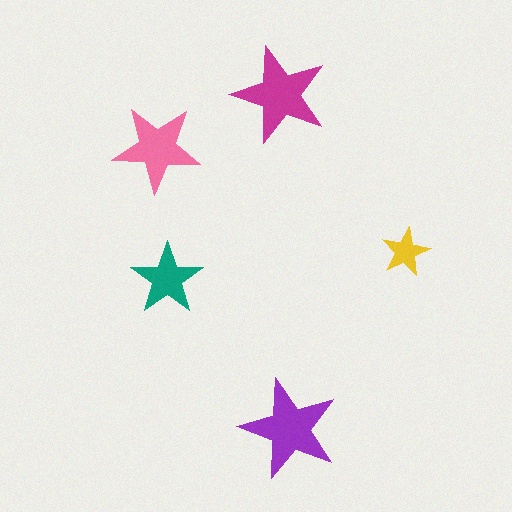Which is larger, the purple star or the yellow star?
The purple one.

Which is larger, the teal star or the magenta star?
The magenta one.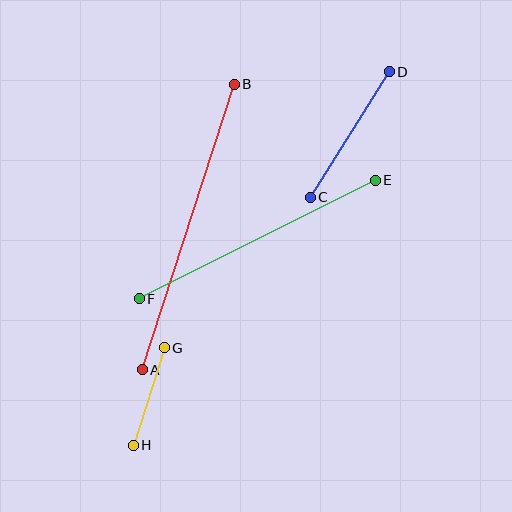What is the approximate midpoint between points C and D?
The midpoint is at approximately (350, 135) pixels.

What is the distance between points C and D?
The distance is approximately 149 pixels.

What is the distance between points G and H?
The distance is approximately 102 pixels.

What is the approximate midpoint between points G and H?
The midpoint is at approximately (149, 397) pixels.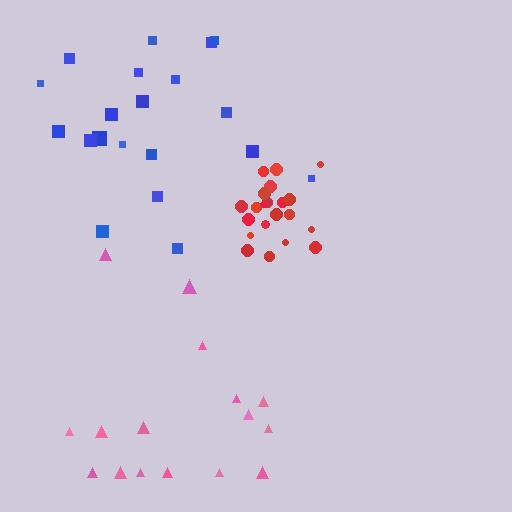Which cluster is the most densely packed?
Red.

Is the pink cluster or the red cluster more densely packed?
Red.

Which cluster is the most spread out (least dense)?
Pink.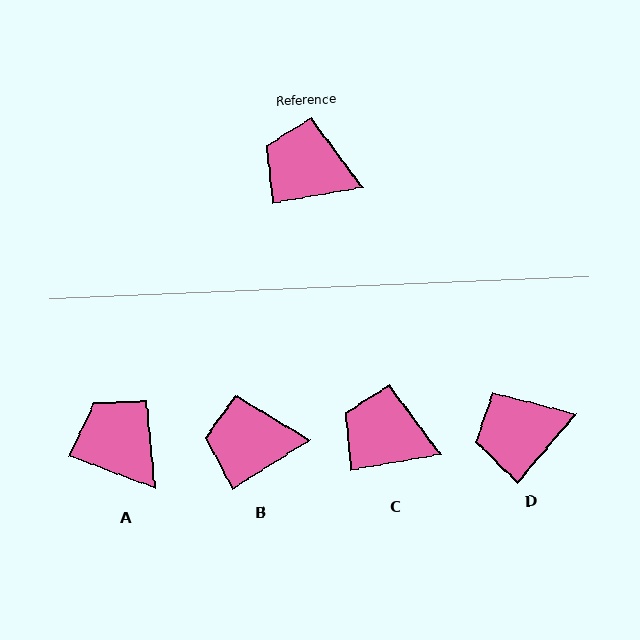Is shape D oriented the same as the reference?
No, it is off by about 39 degrees.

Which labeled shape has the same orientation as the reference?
C.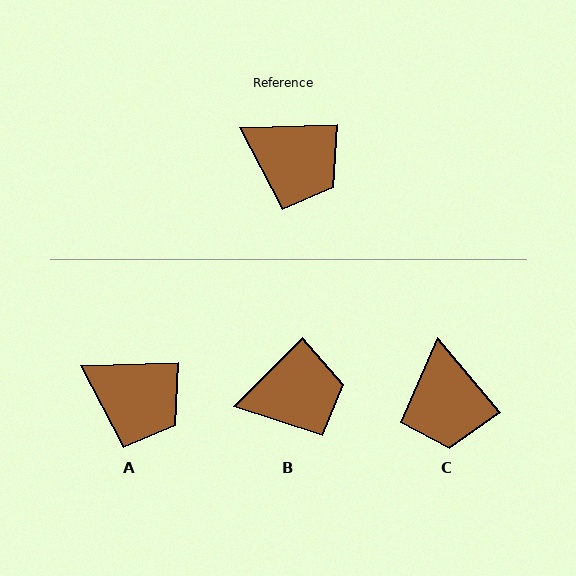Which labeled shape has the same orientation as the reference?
A.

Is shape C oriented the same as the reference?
No, it is off by about 51 degrees.